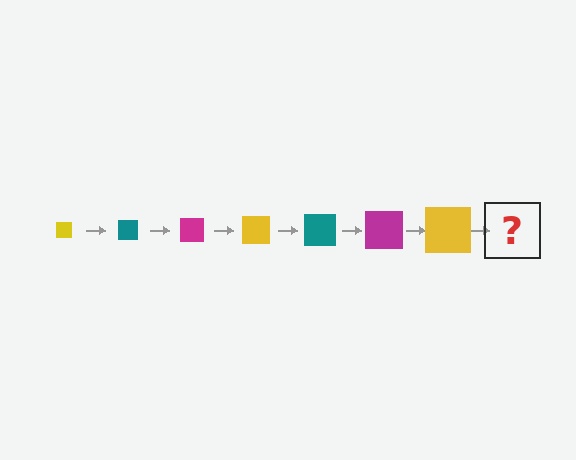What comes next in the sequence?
The next element should be a teal square, larger than the previous one.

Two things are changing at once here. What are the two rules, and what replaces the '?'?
The two rules are that the square grows larger each step and the color cycles through yellow, teal, and magenta. The '?' should be a teal square, larger than the previous one.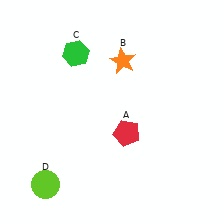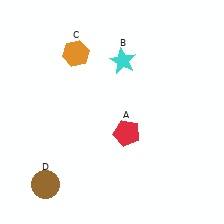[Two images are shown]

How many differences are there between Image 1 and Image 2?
There are 3 differences between the two images.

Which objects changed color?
B changed from orange to cyan. C changed from green to orange. D changed from lime to brown.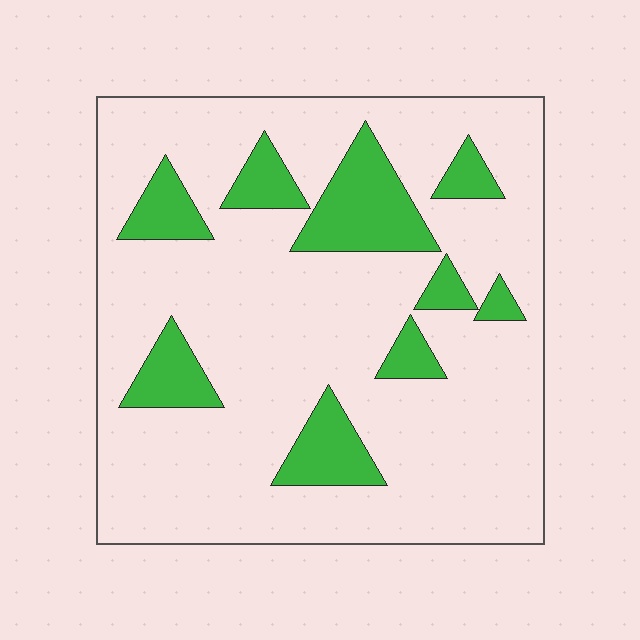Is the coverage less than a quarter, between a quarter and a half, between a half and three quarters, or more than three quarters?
Less than a quarter.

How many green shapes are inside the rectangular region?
9.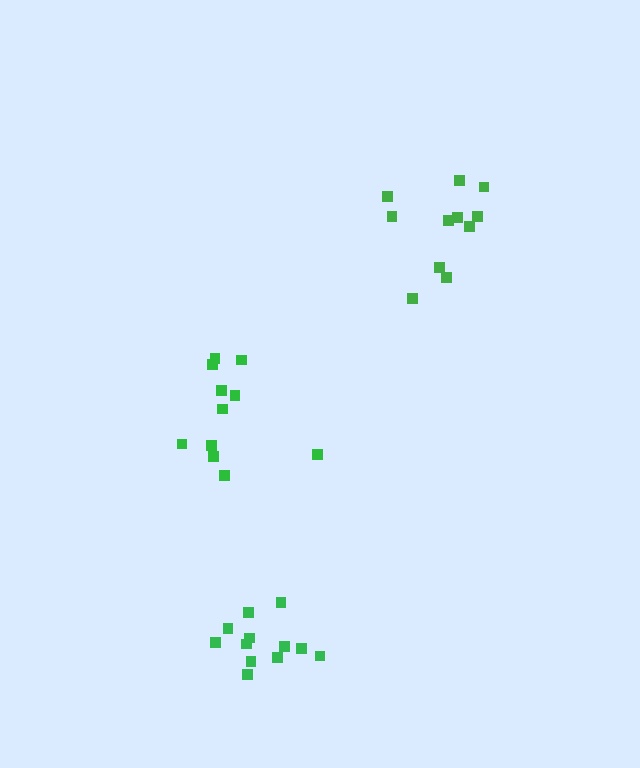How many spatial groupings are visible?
There are 3 spatial groupings.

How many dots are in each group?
Group 1: 11 dots, Group 2: 11 dots, Group 3: 12 dots (34 total).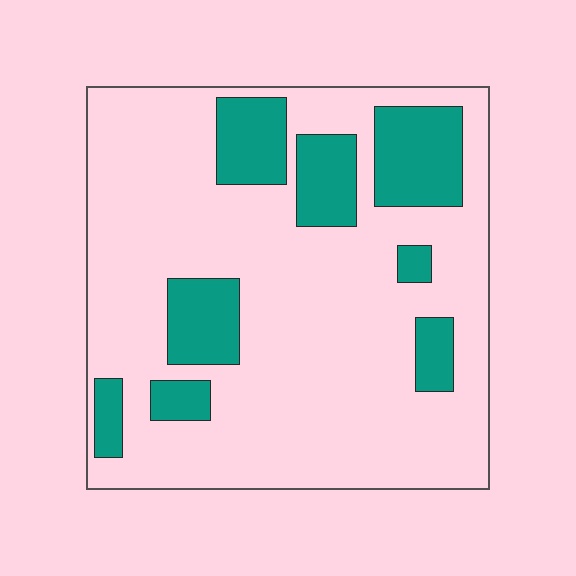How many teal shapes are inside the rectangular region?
8.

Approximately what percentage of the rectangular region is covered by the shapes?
Approximately 20%.